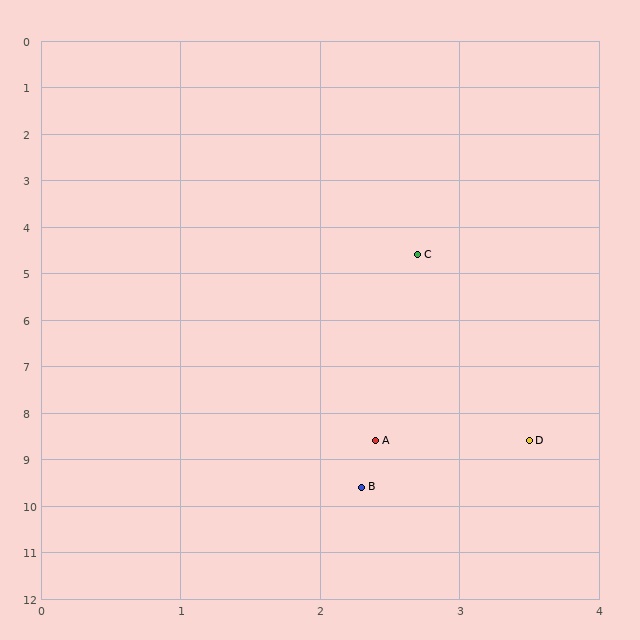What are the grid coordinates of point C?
Point C is at approximately (2.7, 4.6).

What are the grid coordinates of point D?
Point D is at approximately (3.5, 8.6).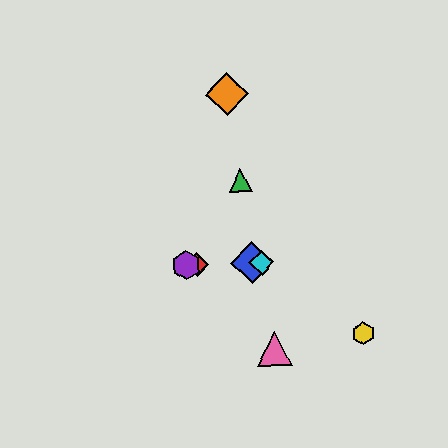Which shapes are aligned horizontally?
The red diamond, the blue diamond, the purple hexagon, the cyan diamond are aligned horizontally.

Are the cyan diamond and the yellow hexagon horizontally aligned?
No, the cyan diamond is at y≈263 and the yellow hexagon is at y≈333.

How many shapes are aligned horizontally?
4 shapes (the red diamond, the blue diamond, the purple hexagon, the cyan diamond) are aligned horizontally.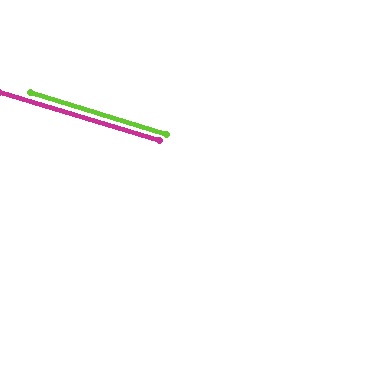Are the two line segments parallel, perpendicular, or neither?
Parallel — their directions differ by only 0.2°.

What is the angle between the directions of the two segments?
Approximately 0 degrees.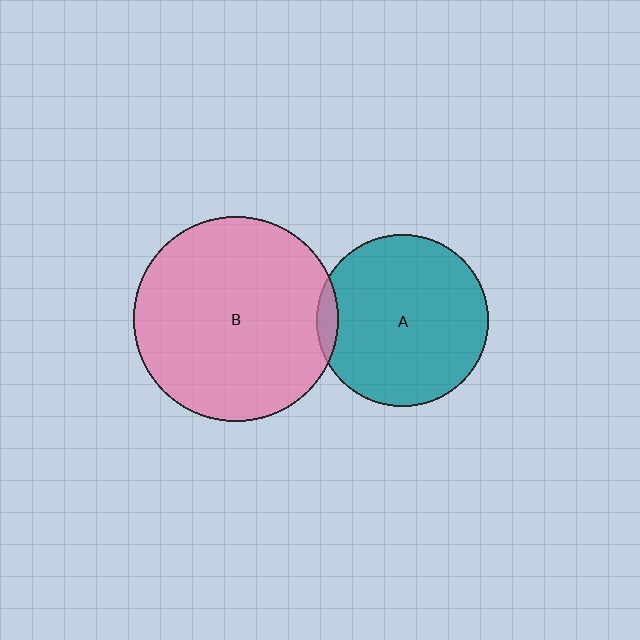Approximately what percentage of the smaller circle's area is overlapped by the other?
Approximately 5%.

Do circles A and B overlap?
Yes.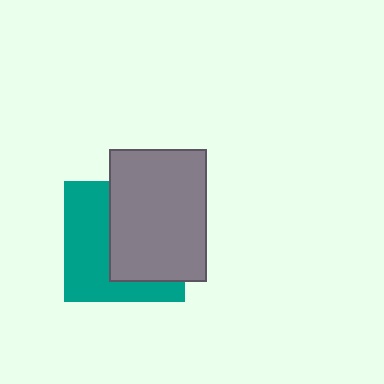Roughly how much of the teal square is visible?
About half of it is visible (roughly 48%).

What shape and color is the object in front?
The object in front is a gray rectangle.